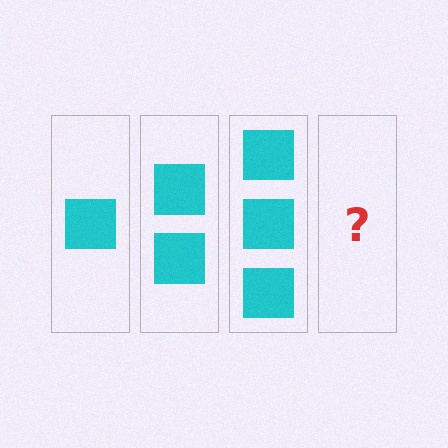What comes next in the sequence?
The next element should be 4 squares.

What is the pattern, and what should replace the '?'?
The pattern is that each step adds one more square. The '?' should be 4 squares.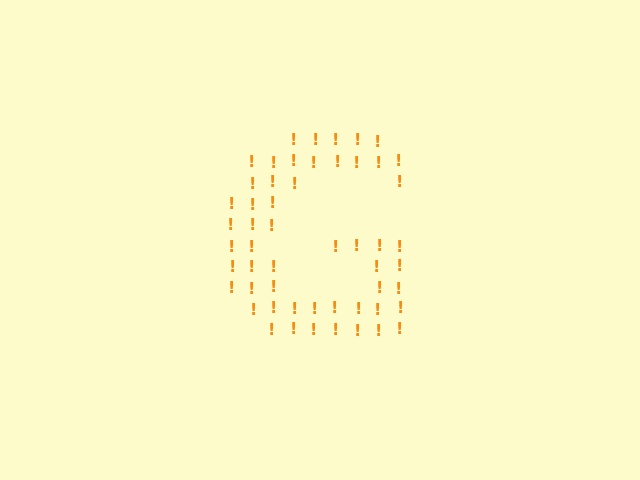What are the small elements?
The small elements are exclamation marks.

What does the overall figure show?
The overall figure shows the letter G.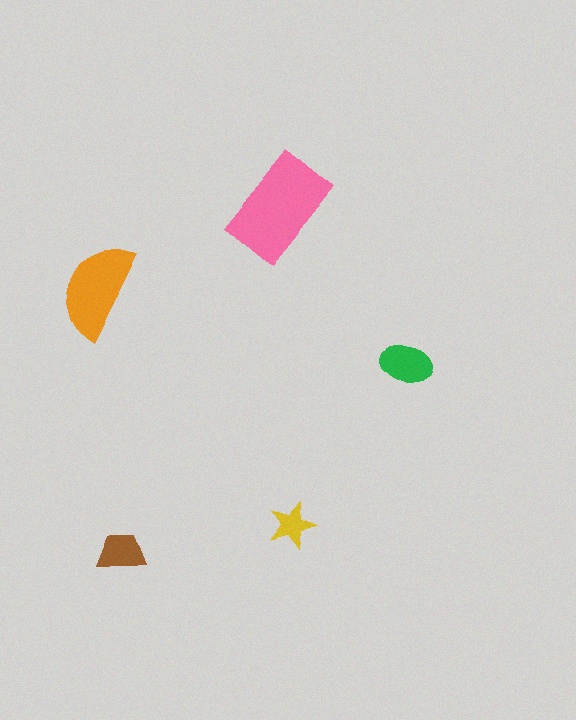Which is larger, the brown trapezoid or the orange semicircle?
The orange semicircle.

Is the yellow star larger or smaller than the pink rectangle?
Smaller.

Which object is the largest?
The pink rectangle.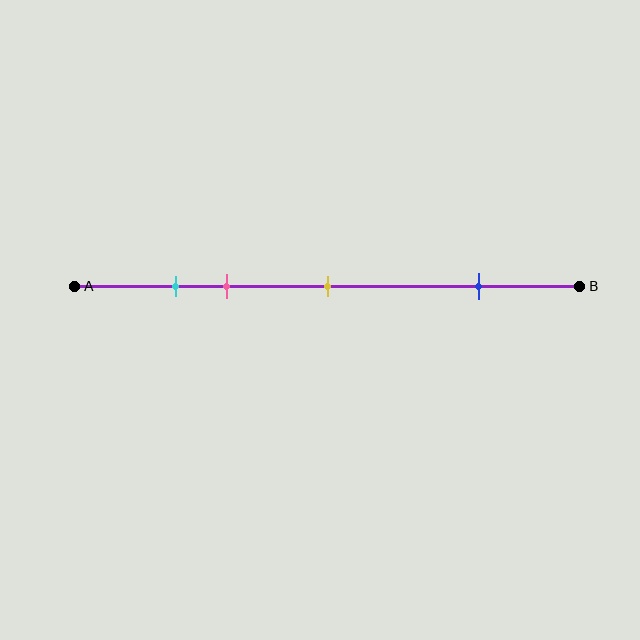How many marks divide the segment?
There are 4 marks dividing the segment.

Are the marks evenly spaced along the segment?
No, the marks are not evenly spaced.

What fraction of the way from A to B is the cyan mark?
The cyan mark is approximately 20% (0.2) of the way from A to B.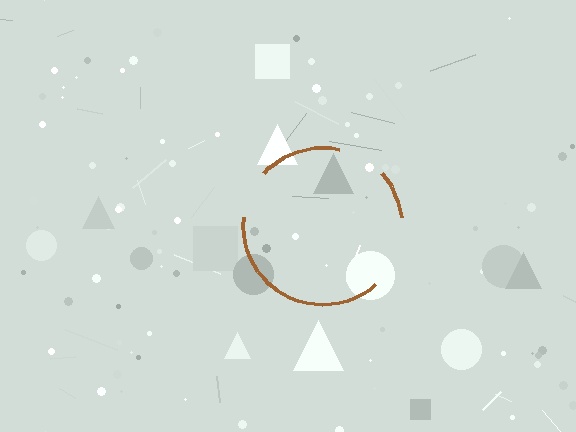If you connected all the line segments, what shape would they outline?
They would outline a circle.